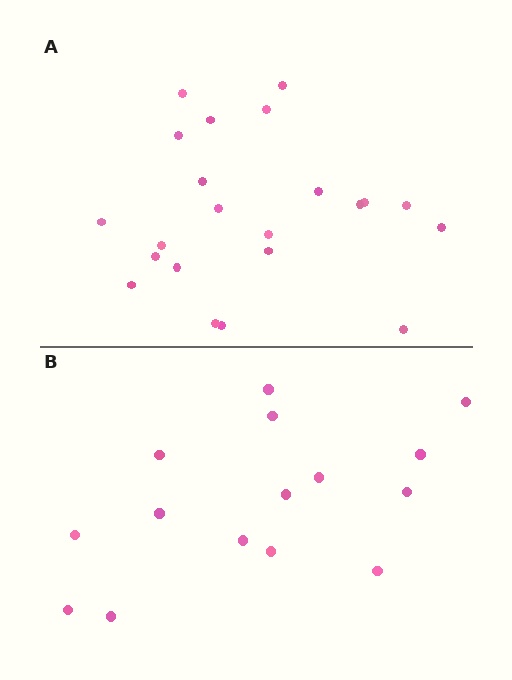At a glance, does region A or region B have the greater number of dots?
Region A (the top region) has more dots.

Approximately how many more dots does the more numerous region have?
Region A has roughly 8 or so more dots than region B.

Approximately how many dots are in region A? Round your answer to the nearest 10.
About 20 dots. (The exact count is 22, which rounds to 20.)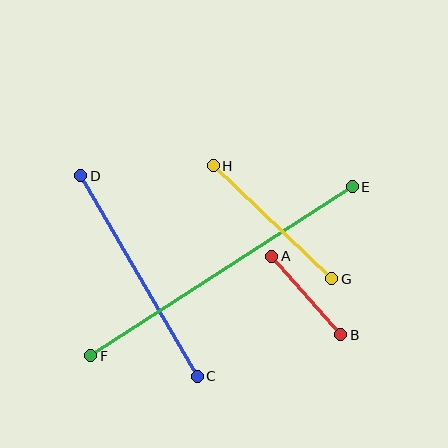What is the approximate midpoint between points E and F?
The midpoint is at approximately (222, 271) pixels.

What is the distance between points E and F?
The distance is approximately 312 pixels.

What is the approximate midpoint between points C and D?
The midpoint is at approximately (139, 276) pixels.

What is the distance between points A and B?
The distance is approximately 104 pixels.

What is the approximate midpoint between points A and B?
The midpoint is at approximately (306, 296) pixels.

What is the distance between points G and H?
The distance is approximately 164 pixels.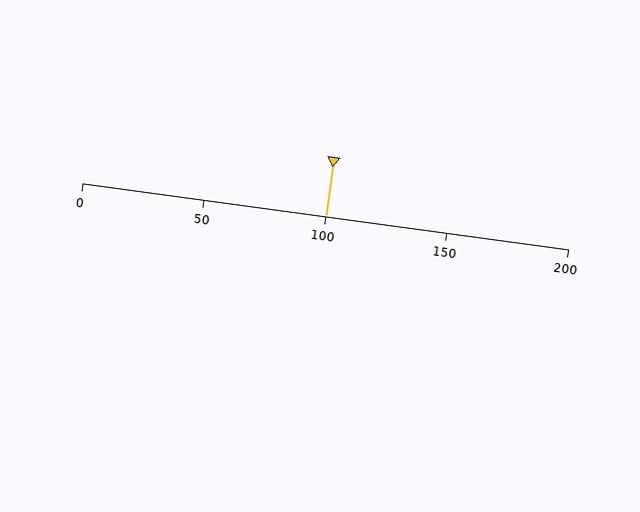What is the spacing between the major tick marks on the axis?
The major ticks are spaced 50 apart.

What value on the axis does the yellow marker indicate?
The marker indicates approximately 100.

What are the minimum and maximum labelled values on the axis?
The axis runs from 0 to 200.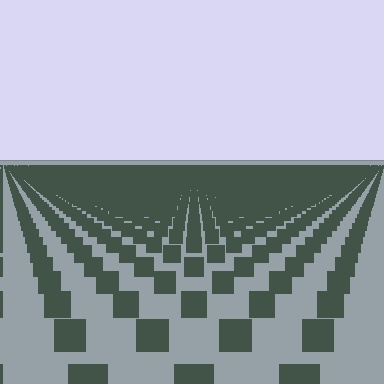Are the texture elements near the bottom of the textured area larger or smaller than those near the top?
Larger. Near the bottom, elements are closer to the viewer and appear at a bigger on-screen size.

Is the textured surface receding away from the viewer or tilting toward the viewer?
The surface is receding away from the viewer. Texture elements get smaller and denser toward the top.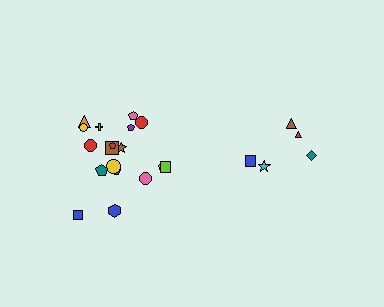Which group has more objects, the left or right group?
The left group.